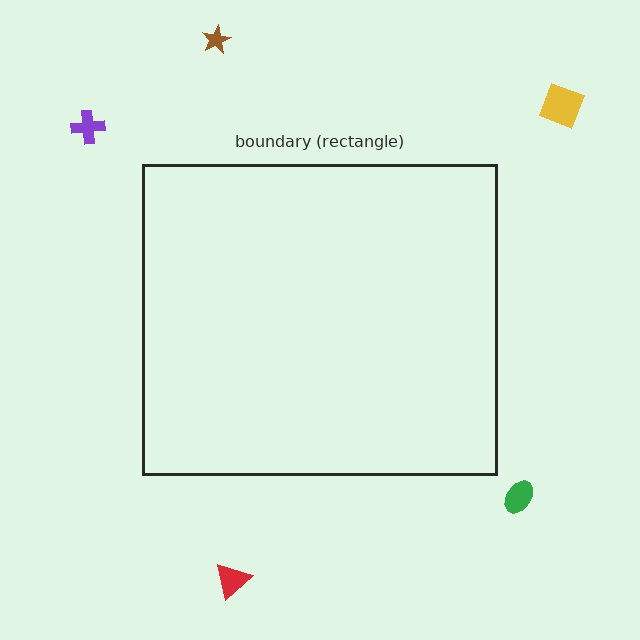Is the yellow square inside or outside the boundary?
Outside.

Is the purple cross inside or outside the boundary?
Outside.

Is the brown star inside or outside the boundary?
Outside.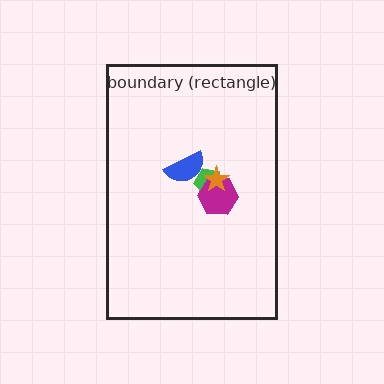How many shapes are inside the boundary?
4 inside, 0 outside.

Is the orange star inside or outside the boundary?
Inside.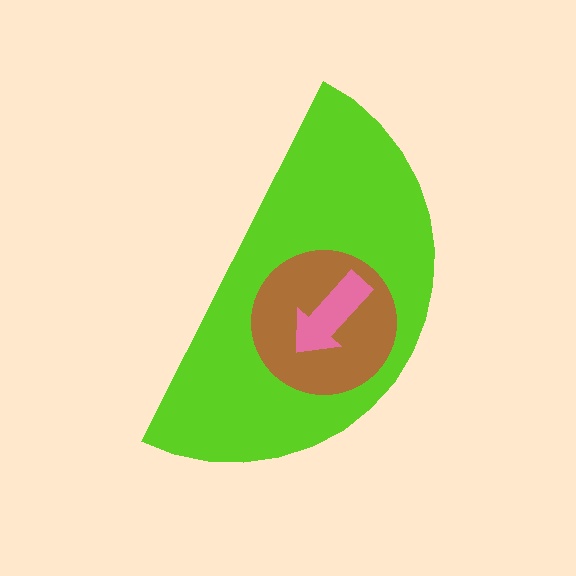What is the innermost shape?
The pink arrow.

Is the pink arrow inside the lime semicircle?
Yes.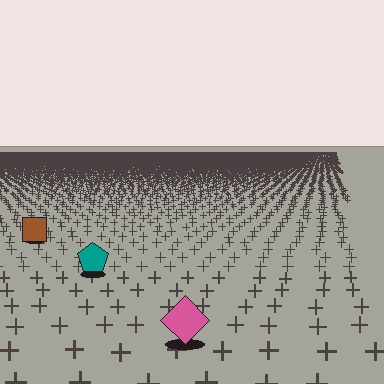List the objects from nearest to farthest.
From nearest to farthest: the pink diamond, the teal pentagon, the brown square.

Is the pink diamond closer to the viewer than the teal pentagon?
Yes. The pink diamond is closer — you can tell from the texture gradient: the ground texture is coarser near it.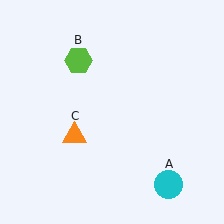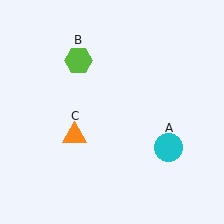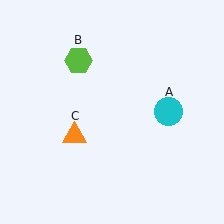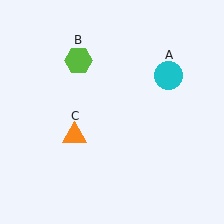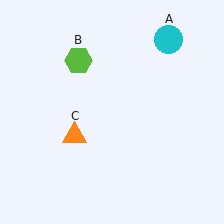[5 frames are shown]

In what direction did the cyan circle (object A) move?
The cyan circle (object A) moved up.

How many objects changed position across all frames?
1 object changed position: cyan circle (object A).